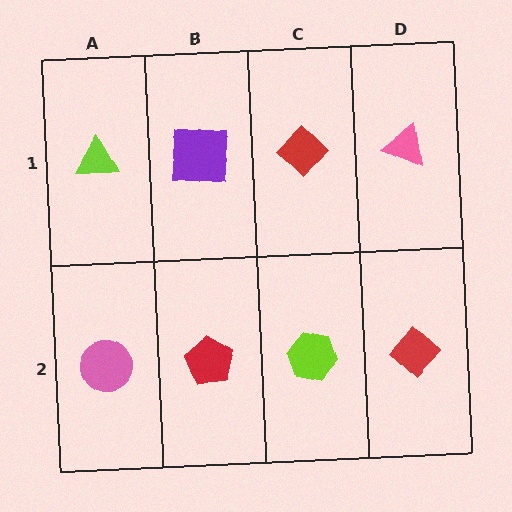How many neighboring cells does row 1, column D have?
2.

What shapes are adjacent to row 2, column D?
A pink triangle (row 1, column D), a lime hexagon (row 2, column C).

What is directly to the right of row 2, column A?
A red pentagon.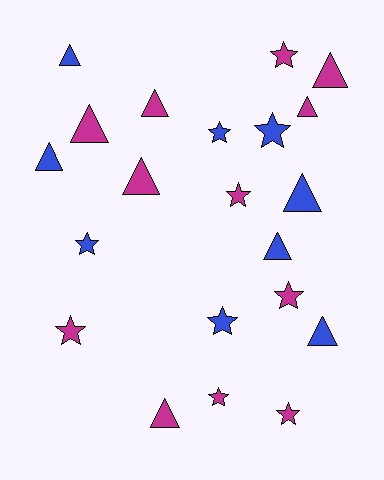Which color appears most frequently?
Magenta, with 12 objects.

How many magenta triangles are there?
There are 6 magenta triangles.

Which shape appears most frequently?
Triangle, with 11 objects.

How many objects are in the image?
There are 21 objects.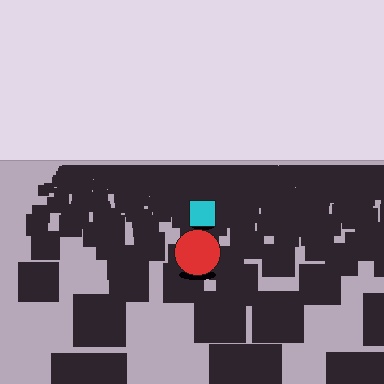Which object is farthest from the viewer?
The cyan square is farthest from the viewer. It appears smaller and the ground texture around it is denser.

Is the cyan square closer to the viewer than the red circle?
No. The red circle is closer — you can tell from the texture gradient: the ground texture is coarser near it.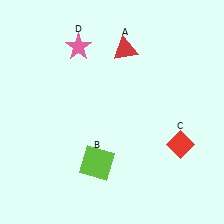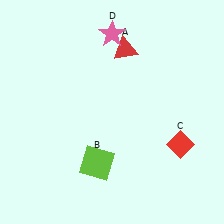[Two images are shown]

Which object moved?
The pink star (D) moved right.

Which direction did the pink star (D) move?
The pink star (D) moved right.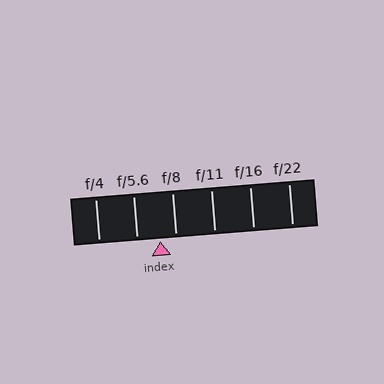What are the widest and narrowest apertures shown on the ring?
The widest aperture shown is f/4 and the narrowest is f/22.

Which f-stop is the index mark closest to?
The index mark is closest to f/8.